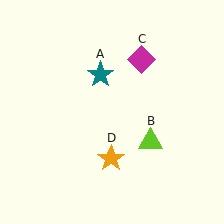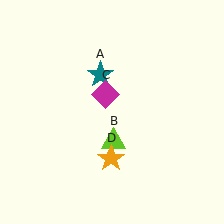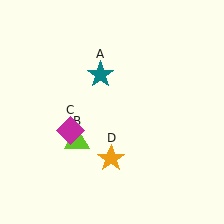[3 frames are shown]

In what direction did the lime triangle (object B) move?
The lime triangle (object B) moved left.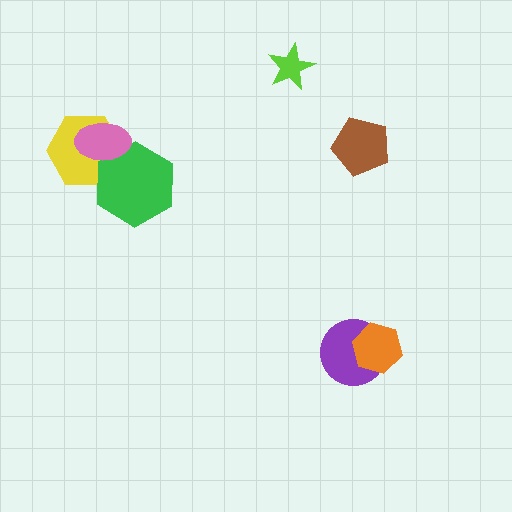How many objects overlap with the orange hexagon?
1 object overlaps with the orange hexagon.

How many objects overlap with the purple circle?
1 object overlaps with the purple circle.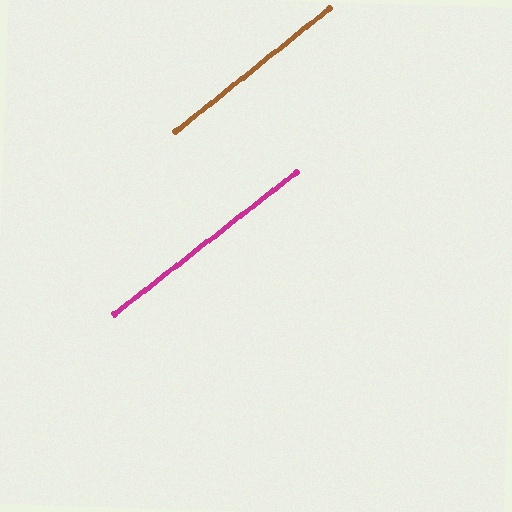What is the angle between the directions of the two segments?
Approximately 1 degree.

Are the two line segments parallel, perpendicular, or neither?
Parallel — their directions differ by only 0.7°.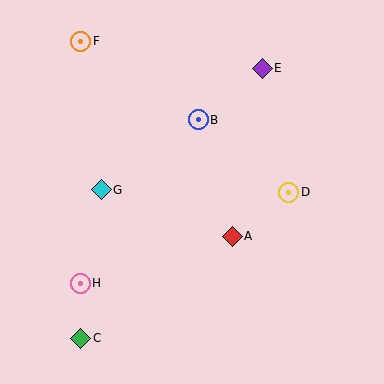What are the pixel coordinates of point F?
Point F is at (81, 41).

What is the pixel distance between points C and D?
The distance between C and D is 254 pixels.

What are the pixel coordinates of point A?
Point A is at (232, 236).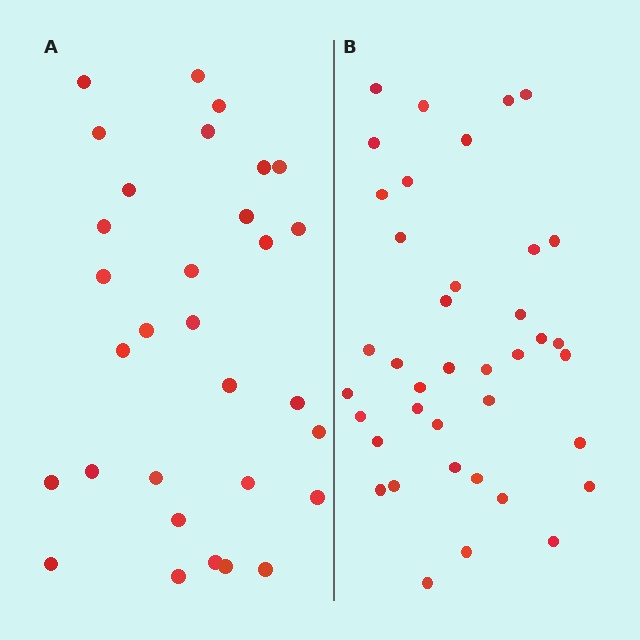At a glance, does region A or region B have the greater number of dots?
Region B (the right region) has more dots.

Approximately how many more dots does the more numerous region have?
Region B has roughly 8 or so more dots than region A.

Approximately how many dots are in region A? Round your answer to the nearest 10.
About 30 dots. (The exact count is 31, which rounds to 30.)